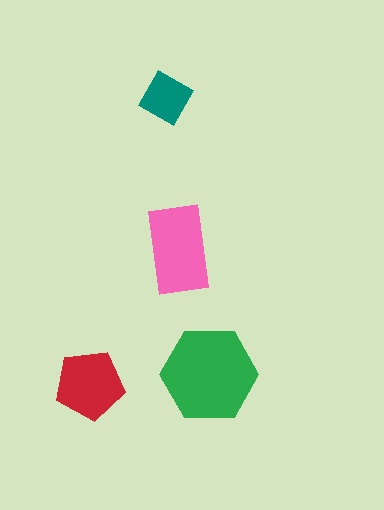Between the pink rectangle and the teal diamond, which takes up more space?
The pink rectangle.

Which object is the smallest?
The teal diamond.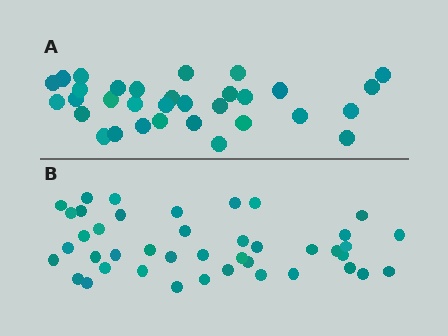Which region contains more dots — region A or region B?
Region B (the bottom region) has more dots.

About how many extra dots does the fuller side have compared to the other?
Region B has roughly 10 or so more dots than region A.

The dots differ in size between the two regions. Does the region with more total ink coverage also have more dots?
No. Region A has more total ink coverage because its dots are larger, but region B actually contains more individual dots. Total area can be misleading — the number of items is what matters here.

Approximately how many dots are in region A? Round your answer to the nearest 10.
About 30 dots. (The exact count is 32, which rounds to 30.)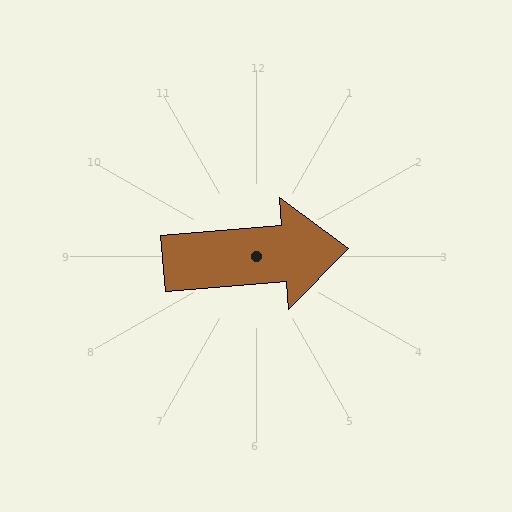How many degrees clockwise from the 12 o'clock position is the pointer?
Approximately 85 degrees.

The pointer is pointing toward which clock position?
Roughly 3 o'clock.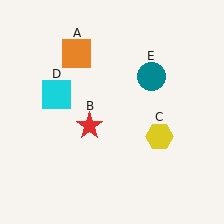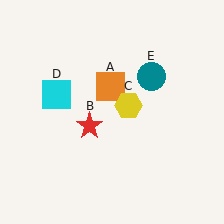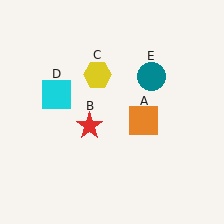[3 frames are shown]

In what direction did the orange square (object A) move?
The orange square (object A) moved down and to the right.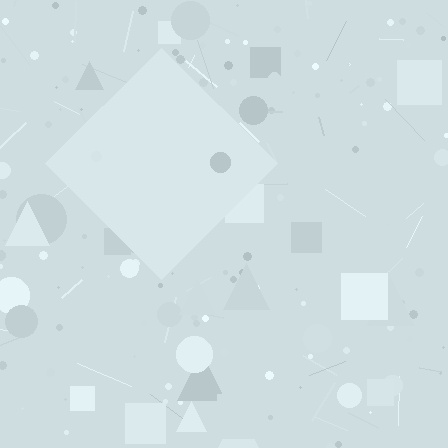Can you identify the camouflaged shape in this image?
The camouflaged shape is a diamond.